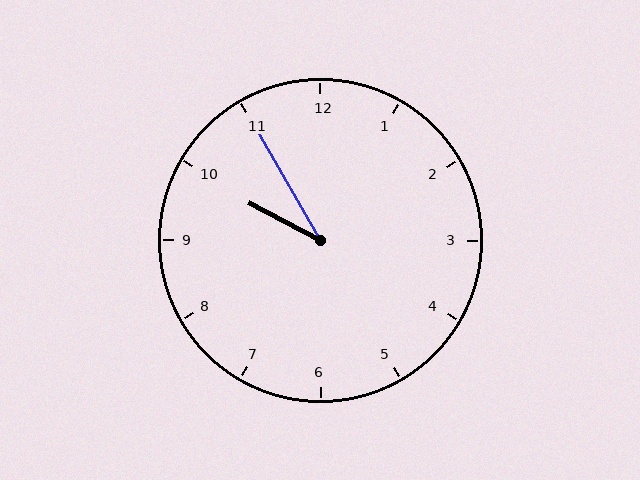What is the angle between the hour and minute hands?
Approximately 32 degrees.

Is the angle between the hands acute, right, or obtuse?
It is acute.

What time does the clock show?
9:55.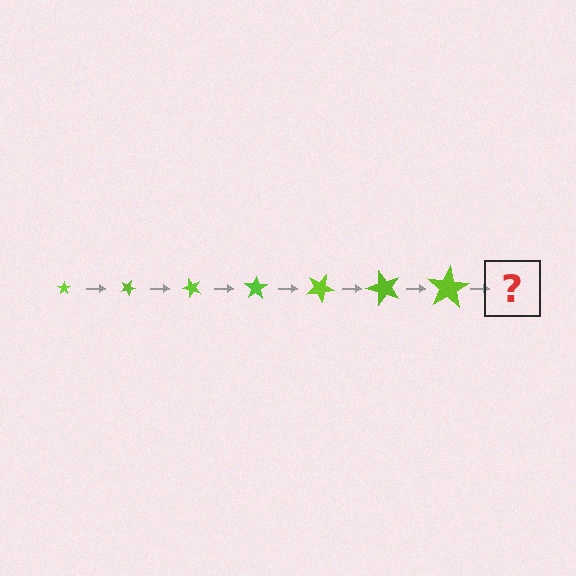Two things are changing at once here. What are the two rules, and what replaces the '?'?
The two rules are that the star grows larger each step and it rotates 25 degrees each step. The '?' should be a star, larger than the previous one and rotated 175 degrees from the start.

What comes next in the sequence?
The next element should be a star, larger than the previous one and rotated 175 degrees from the start.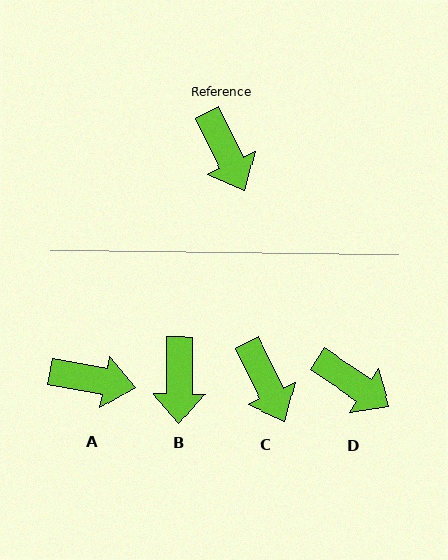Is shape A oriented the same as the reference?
No, it is off by about 54 degrees.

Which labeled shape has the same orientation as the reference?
C.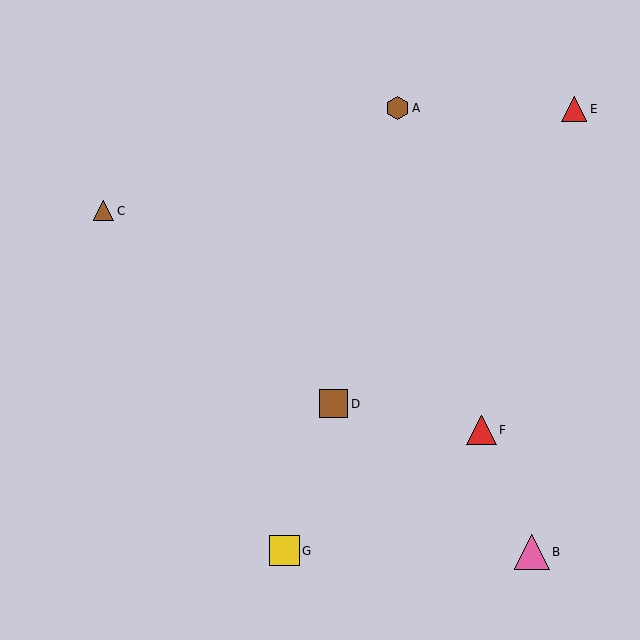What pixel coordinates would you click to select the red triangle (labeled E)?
Click at (574, 109) to select the red triangle E.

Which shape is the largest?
The pink triangle (labeled B) is the largest.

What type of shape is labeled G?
Shape G is a yellow square.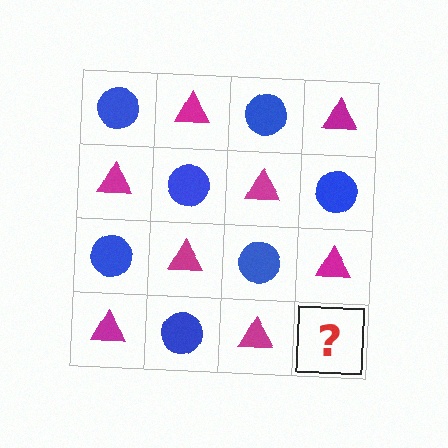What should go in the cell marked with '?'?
The missing cell should contain a blue circle.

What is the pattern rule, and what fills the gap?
The rule is that it alternates blue circle and magenta triangle in a checkerboard pattern. The gap should be filled with a blue circle.